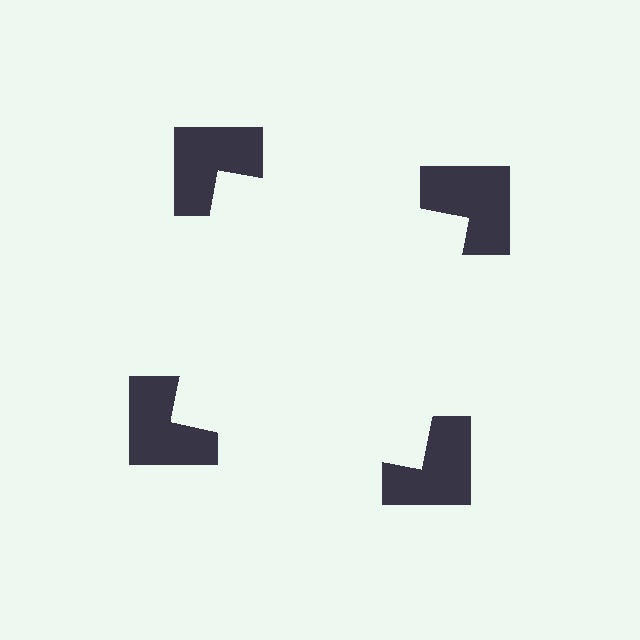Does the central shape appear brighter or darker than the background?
It typically appears slightly brighter than the background, even though no actual brightness change is drawn.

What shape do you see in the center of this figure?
An illusory square — its edges are inferred from the aligned wedge cuts in the notched squares, not physically drawn.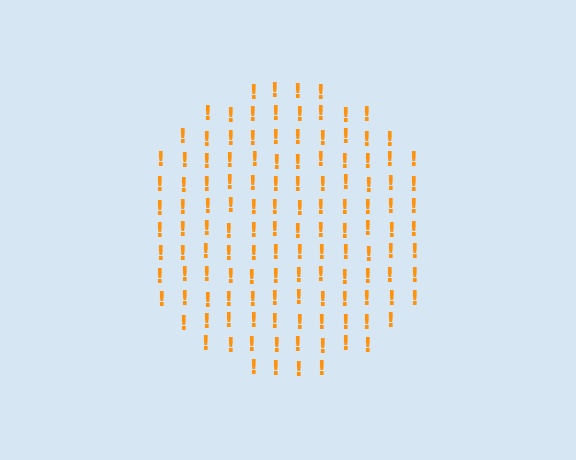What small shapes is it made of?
It is made of small exclamation marks.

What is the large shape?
The large shape is a circle.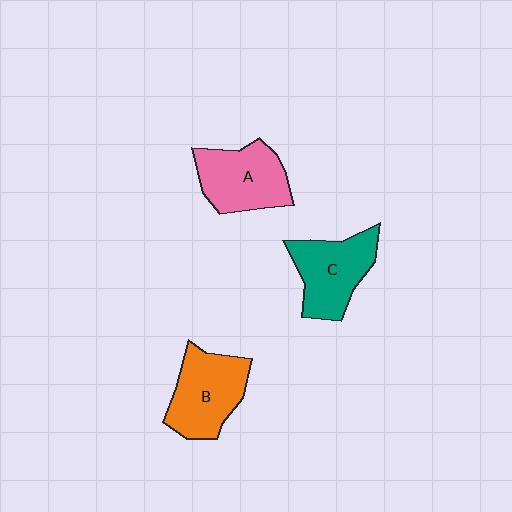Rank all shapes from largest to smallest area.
From largest to smallest: B (orange), A (pink), C (teal).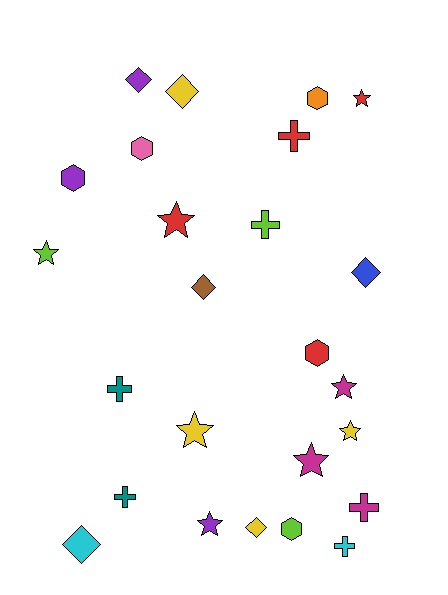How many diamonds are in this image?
There are 6 diamonds.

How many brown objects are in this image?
There is 1 brown object.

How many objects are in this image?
There are 25 objects.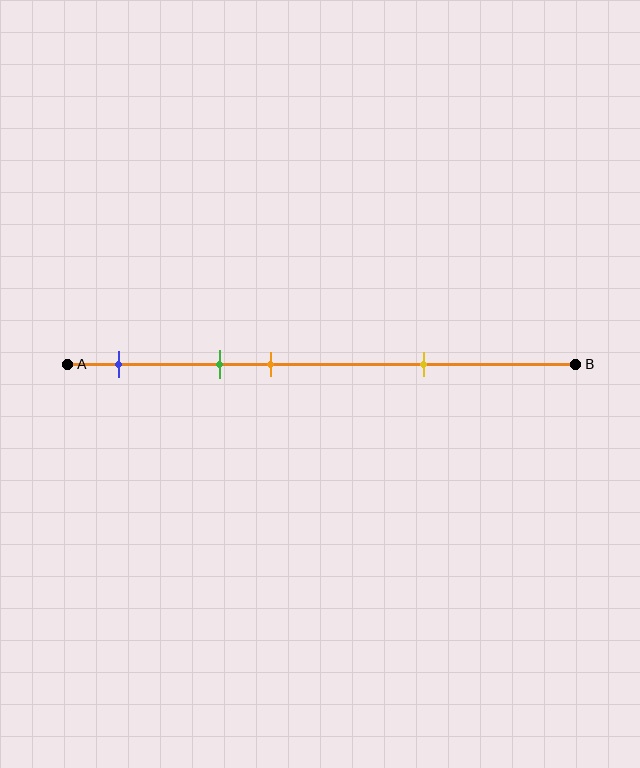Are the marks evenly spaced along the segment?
No, the marks are not evenly spaced.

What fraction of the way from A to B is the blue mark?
The blue mark is approximately 10% (0.1) of the way from A to B.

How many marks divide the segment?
There are 4 marks dividing the segment.